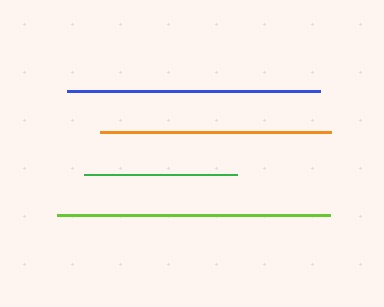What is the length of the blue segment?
The blue segment is approximately 253 pixels long.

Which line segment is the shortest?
The green line is the shortest at approximately 153 pixels.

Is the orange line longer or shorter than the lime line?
The lime line is longer than the orange line.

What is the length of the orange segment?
The orange segment is approximately 231 pixels long.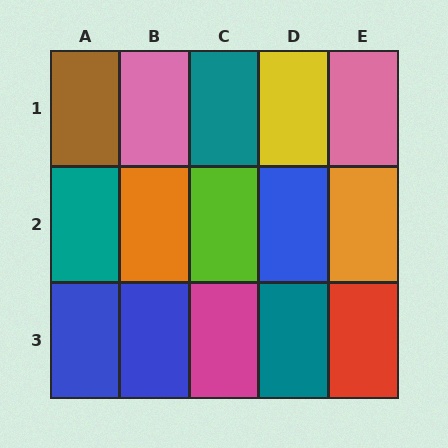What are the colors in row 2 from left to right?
Teal, orange, lime, blue, orange.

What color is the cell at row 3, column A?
Blue.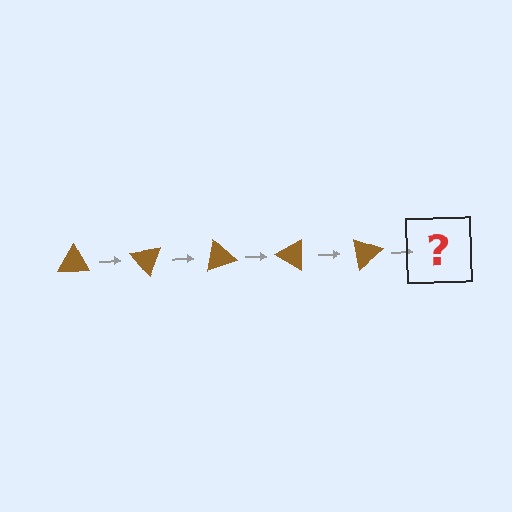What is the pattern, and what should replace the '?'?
The pattern is that the triangle rotates 50 degrees each step. The '?' should be a brown triangle rotated 250 degrees.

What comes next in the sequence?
The next element should be a brown triangle rotated 250 degrees.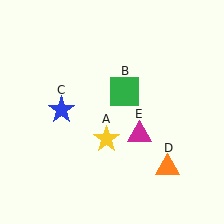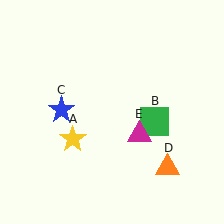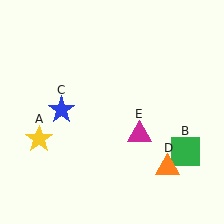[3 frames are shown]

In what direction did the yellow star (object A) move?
The yellow star (object A) moved left.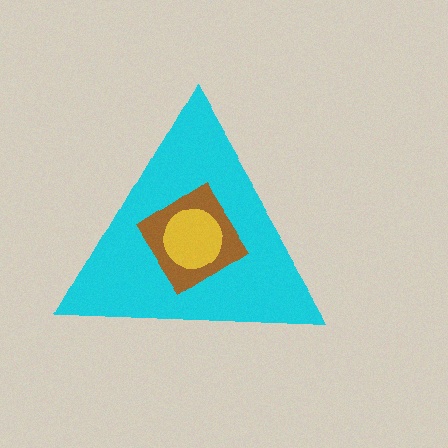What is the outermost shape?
The cyan triangle.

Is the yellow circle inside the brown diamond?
Yes.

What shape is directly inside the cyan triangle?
The brown diamond.